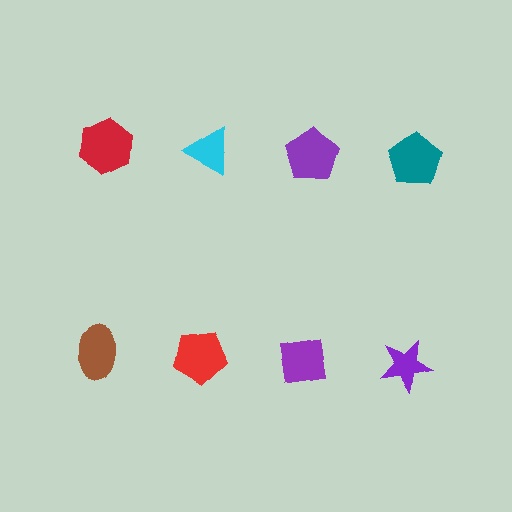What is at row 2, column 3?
A purple square.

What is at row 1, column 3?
A purple pentagon.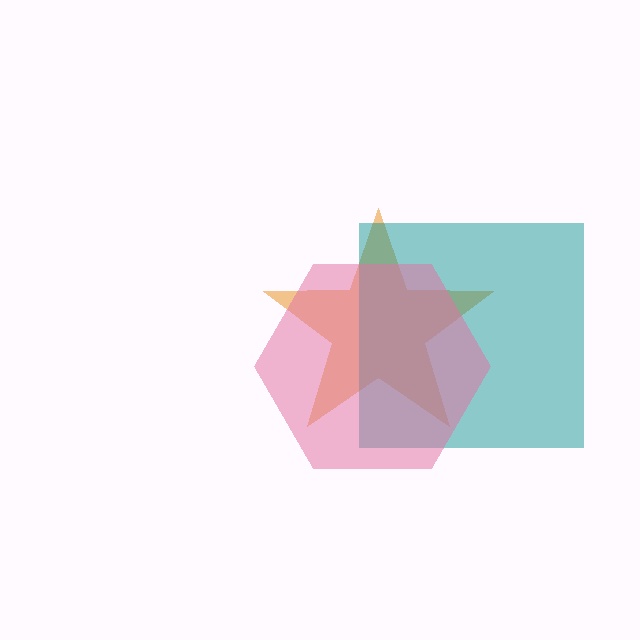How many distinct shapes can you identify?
There are 3 distinct shapes: an orange star, a teal square, a pink hexagon.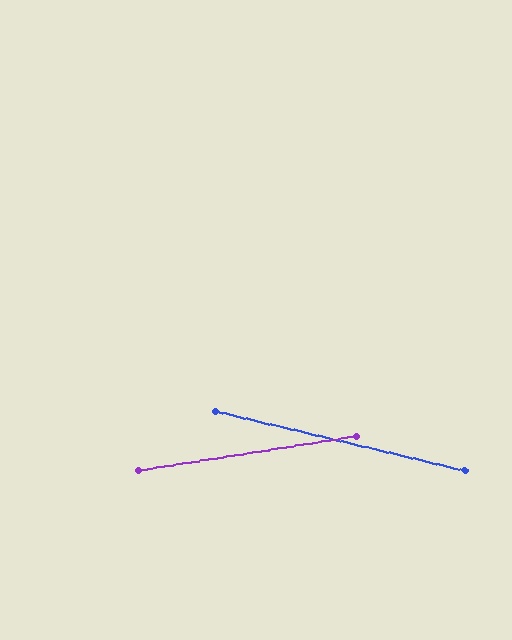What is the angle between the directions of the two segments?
Approximately 23 degrees.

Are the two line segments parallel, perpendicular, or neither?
Neither parallel nor perpendicular — they differ by about 23°.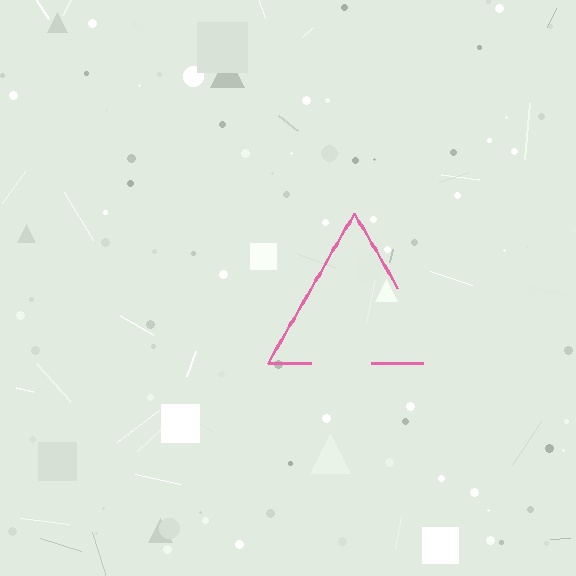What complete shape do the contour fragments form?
The contour fragments form a triangle.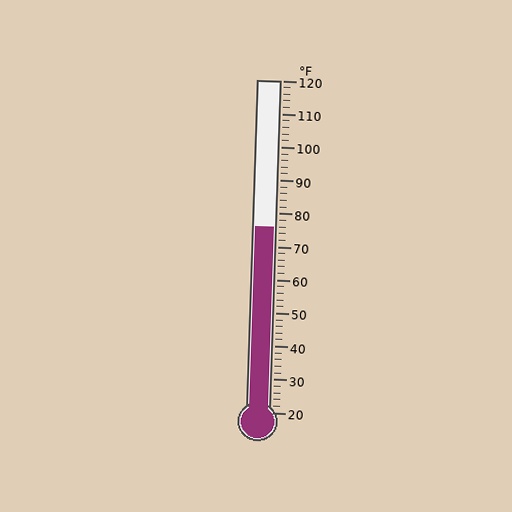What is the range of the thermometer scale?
The thermometer scale ranges from 20°F to 120°F.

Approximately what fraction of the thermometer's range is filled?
The thermometer is filled to approximately 55% of its range.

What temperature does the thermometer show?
The thermometer shows approximately 76°F.